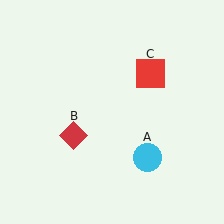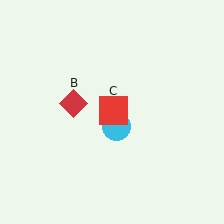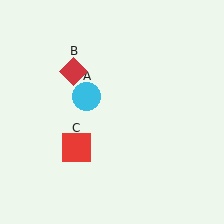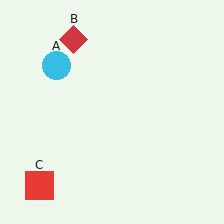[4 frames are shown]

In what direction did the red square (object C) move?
The red square (object C) moved down and to the left.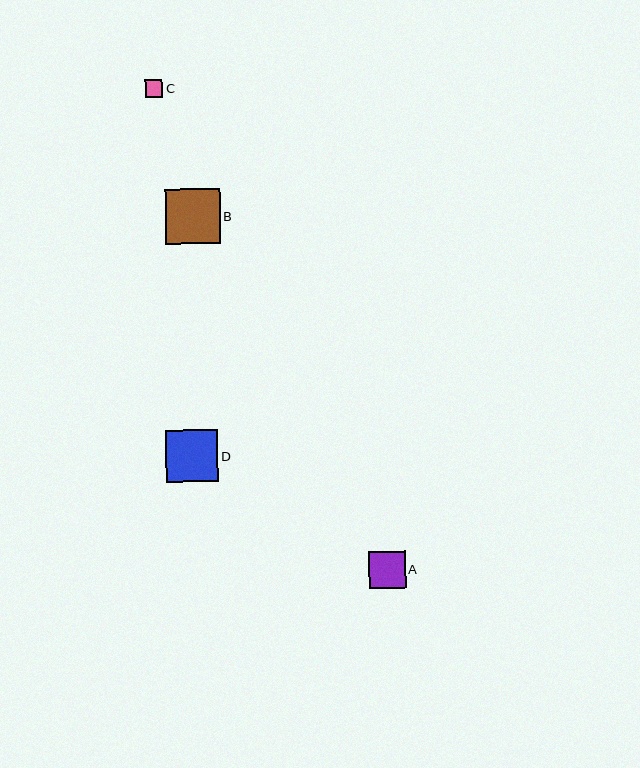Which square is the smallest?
Square C is the smallest with a size of approximately 18 pixels.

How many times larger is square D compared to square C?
Square D is approximately 3.0 times the size of square C.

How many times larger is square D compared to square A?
Square D is approximately 1.4 times the size of square A.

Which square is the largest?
Square B is the largest with a size of approximately 55 pixels.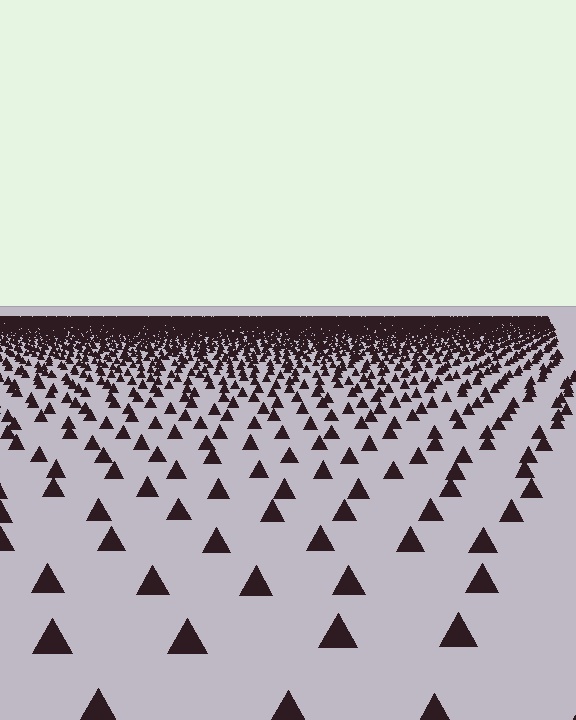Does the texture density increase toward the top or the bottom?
Density increases toward the top.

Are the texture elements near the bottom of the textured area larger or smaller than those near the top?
Larger. Near the bottom, elements are closer to the viewer and appear at a bigger on-screen size.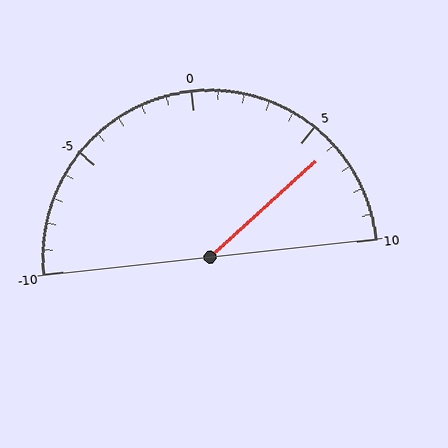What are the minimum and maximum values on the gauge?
The gauge ranges from -10 to 10.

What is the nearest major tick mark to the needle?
The nearest major tick mark is 5.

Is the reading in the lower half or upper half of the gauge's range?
The reading is in the upper half of the range (-10 to 10).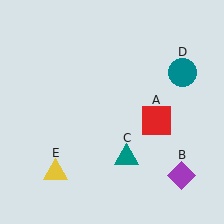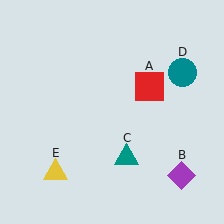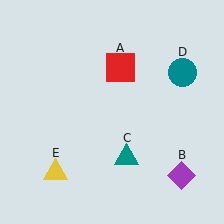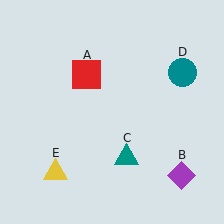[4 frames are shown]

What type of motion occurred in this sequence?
The red square (object A) rotated counterclockwise around the center of the scene.